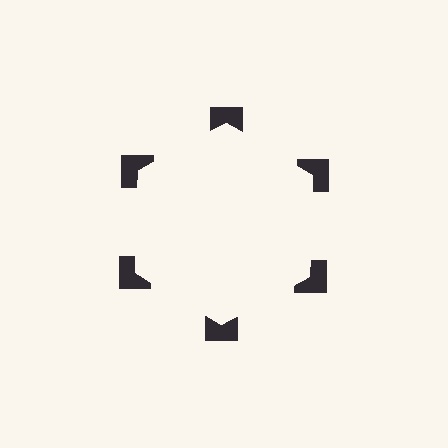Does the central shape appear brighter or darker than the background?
It typically appears slightly brighter than the background, even though no actual brightness change is drawn.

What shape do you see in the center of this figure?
An illusory hexagon — its edges are inferred from the aligned wedge cuts in the notched squares, not physically drawn.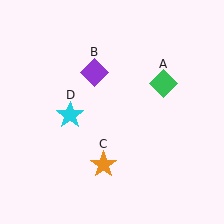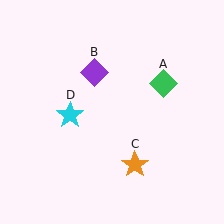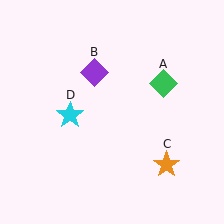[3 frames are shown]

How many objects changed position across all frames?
1 object changed position: orange star (object C).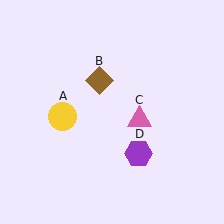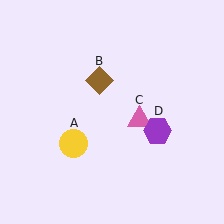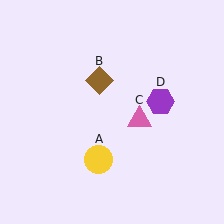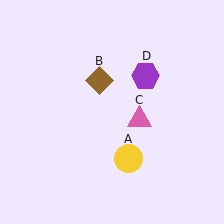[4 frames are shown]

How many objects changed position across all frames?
2 objects changed position: yellow circle (object A), purple hexagon (object D).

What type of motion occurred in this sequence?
The yellow circle (object A), purple hexagon (object D) rotated counterclockwise around the center of the scene.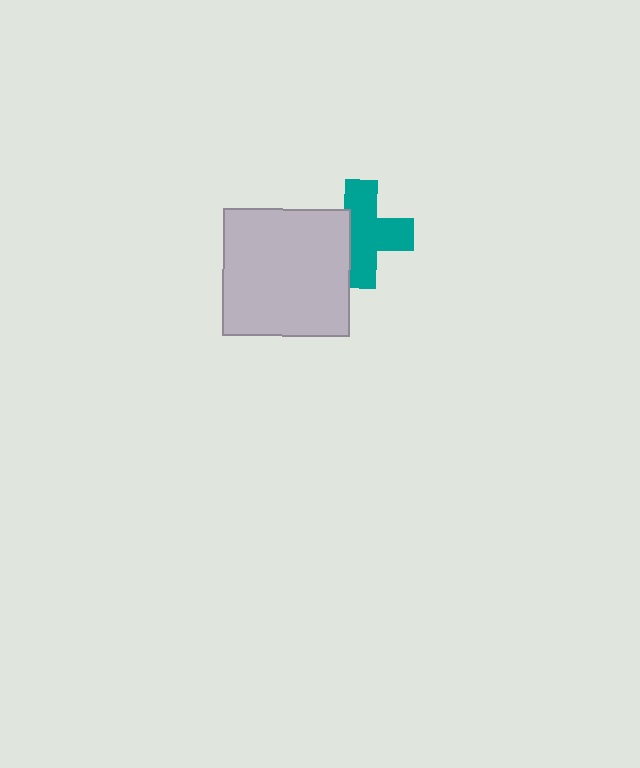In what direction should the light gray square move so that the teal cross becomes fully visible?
The light gray square should move left. That is the shortest direction to clear the overlap and leave the teal cross fully visible.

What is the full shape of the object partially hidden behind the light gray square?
The partially hidden object is a teal cross.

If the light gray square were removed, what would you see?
You would see the complete teal cross.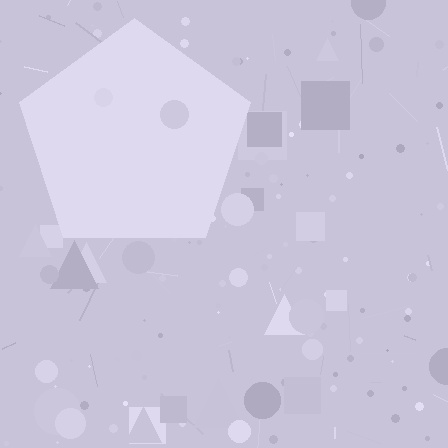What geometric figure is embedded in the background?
A pentagon is embedded in the background.